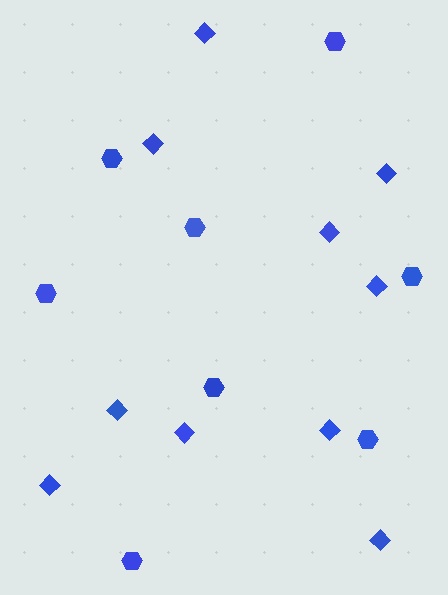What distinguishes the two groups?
There are 2 groups: one group of diamonds (10) and one group of hexagons (8).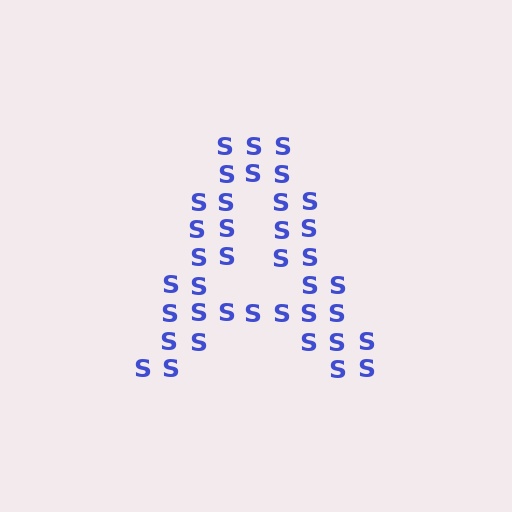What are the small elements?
The small elements are letter S's.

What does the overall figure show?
The overall figure shows the letter A.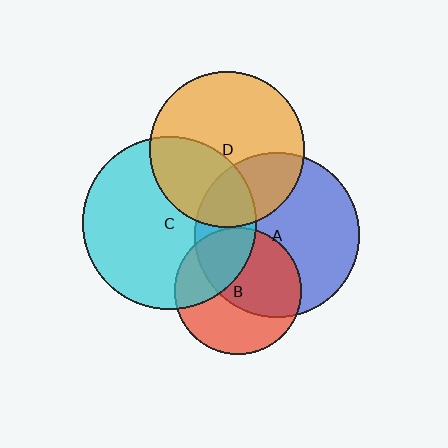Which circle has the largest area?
Circle C (cyan).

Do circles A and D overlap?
Yes.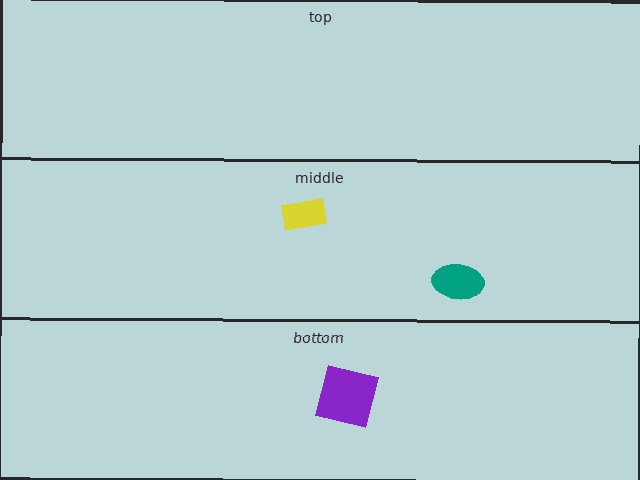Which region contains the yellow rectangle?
The middle region.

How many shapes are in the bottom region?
1.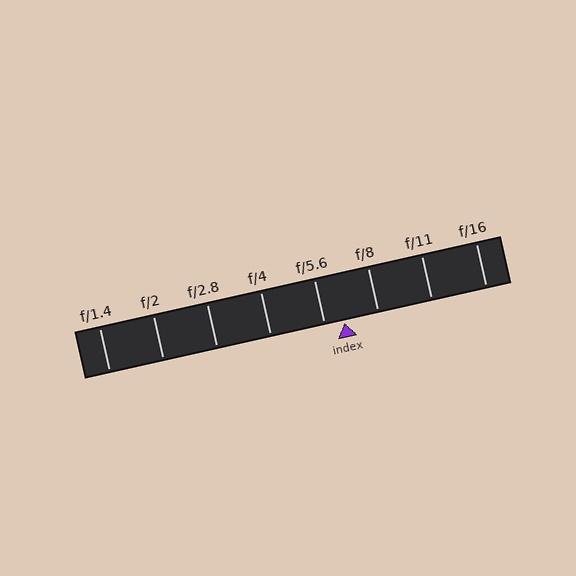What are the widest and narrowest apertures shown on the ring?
The widest aperture shown is f/1.4 and the narrowest is f/16.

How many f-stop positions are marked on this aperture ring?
There are 8 f-stop positions marked.